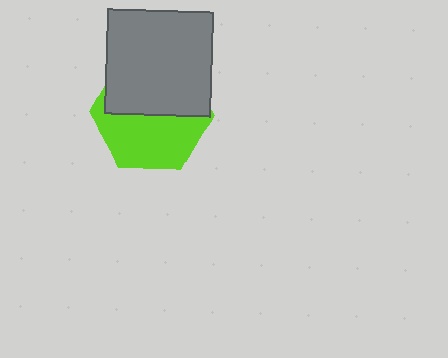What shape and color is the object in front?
The object in front is a gray square.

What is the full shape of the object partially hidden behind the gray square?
The partially hidden object is a lime hexagon.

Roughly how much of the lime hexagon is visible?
About half of it is visible (roughly 51%).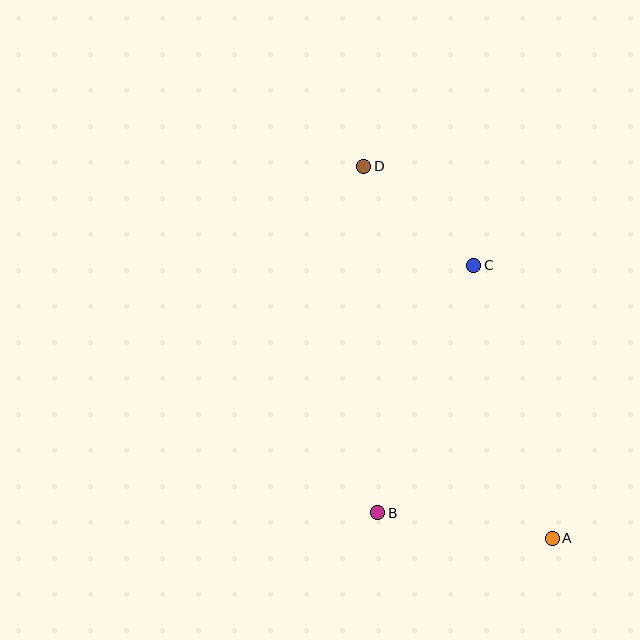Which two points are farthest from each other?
Points A and D are farthest from each other.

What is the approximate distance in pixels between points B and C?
The distance between B and C is approximately 265 pixels.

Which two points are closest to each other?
Points C and D are closest to each other.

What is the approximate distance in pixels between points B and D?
The distance between B and D is approximately 347 pixels.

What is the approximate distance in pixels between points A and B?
The distance between A and B is approximately 177 pixels.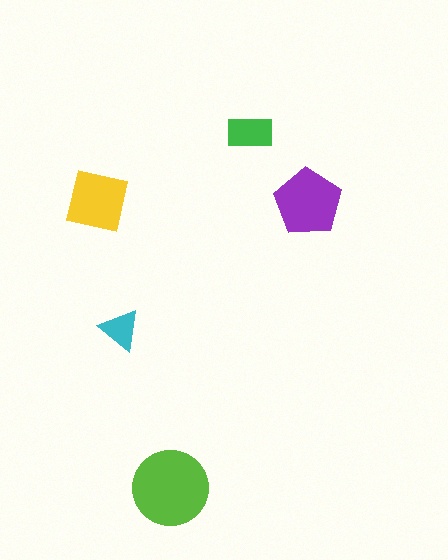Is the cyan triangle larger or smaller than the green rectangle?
Smaller.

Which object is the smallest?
The cyan triangle.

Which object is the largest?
The lime circle.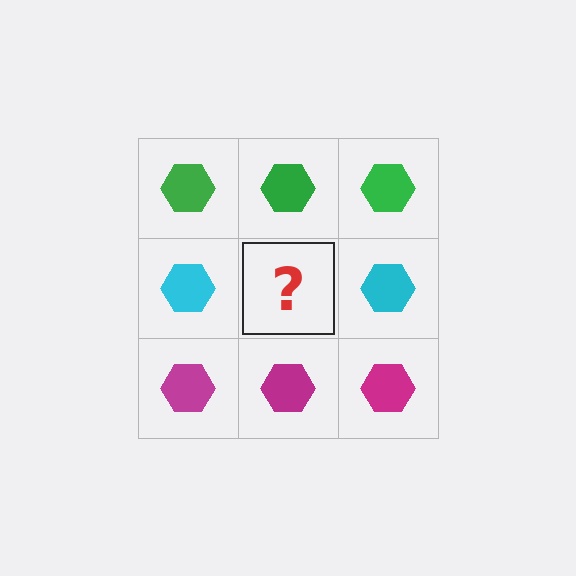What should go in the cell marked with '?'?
The missing cell should contain a cyan hexagon.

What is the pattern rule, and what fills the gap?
The rule is that each row has a consistent color. The gap should be filled with a cyan hexagon.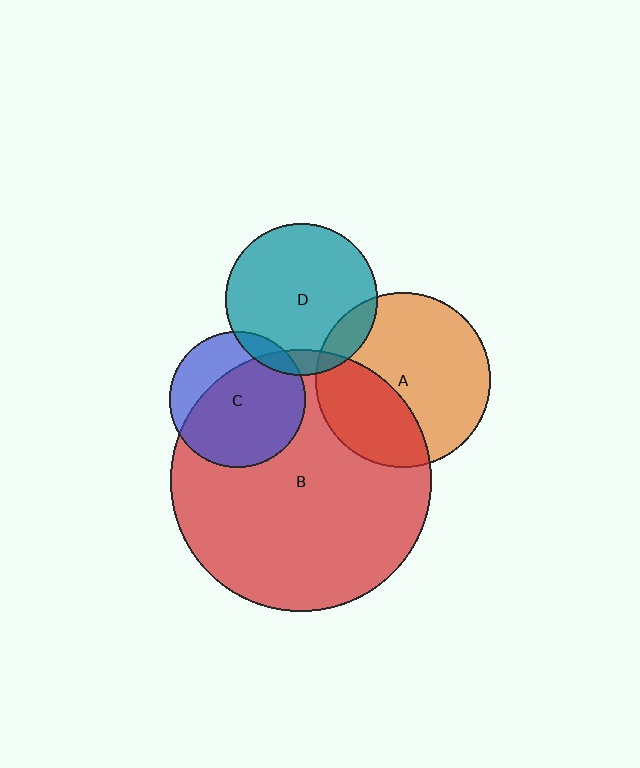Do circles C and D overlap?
Yes.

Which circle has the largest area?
Circle B (red).